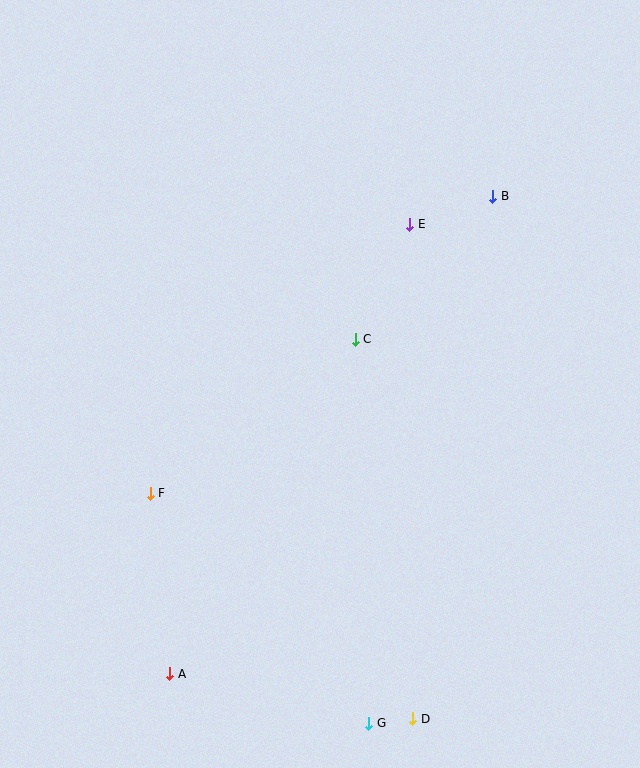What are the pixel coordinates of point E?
Point E is at (410, 224).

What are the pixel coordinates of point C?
Point C is at (355, 339).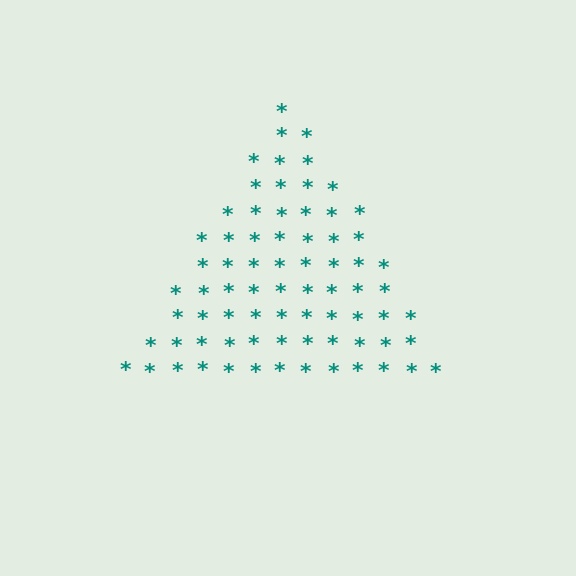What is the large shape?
The large shape is a triangle.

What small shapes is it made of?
It is made of small asterisks.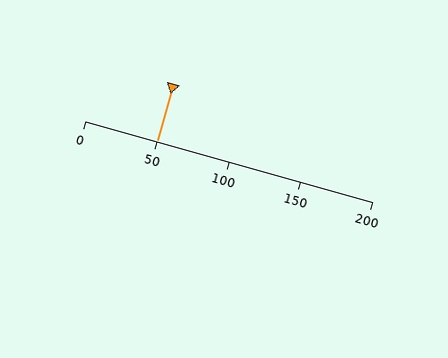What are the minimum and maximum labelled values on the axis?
The axis runs from 0 to 200.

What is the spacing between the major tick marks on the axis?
The major ticks are spaced 50 apart.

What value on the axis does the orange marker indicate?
The marker indicates approximately 50.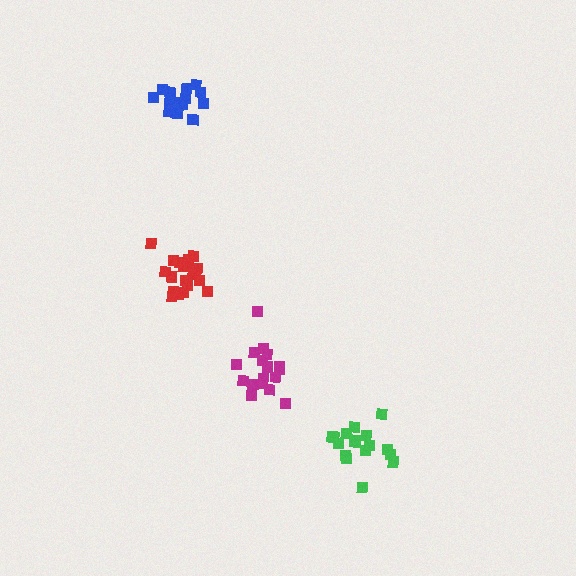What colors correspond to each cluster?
The clusters are colored: magenta, blue, green, red.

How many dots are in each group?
Group 1: 19 dots, Group 2: 15 dots, Group 3: 17 dots, Group 4: 21 dots (72 total).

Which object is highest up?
The blue cluster is topmost.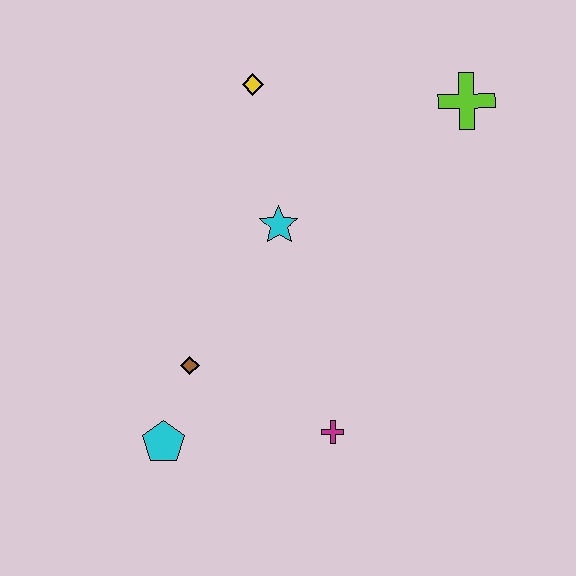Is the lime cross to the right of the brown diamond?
Yes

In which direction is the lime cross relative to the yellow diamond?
The lime cross is to the right of the yellow diamond.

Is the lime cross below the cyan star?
No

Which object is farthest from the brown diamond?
The lime cross is farthest from the brown diamond.